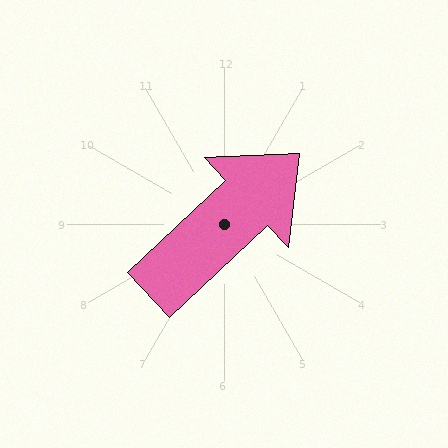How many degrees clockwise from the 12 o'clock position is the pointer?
Approximately 47 degrees.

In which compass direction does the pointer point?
Northeast.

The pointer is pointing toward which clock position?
Roughly 2 o'clock.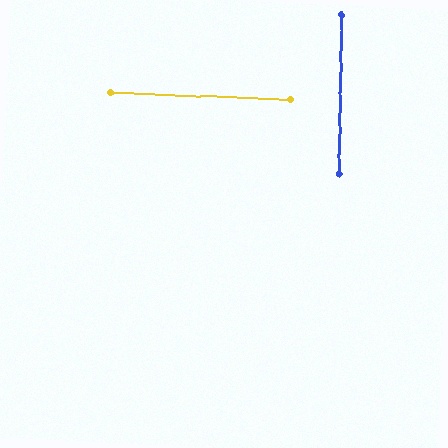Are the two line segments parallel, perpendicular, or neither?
Perpendicular — they meet at approximately 89°.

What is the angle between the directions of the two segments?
Approximately 89 degrees.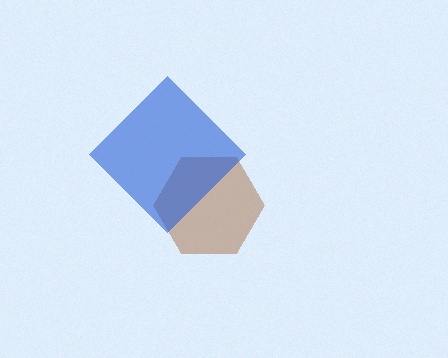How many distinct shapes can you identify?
There are 2 distinct shapes: a brown hexagon, a blue diamond.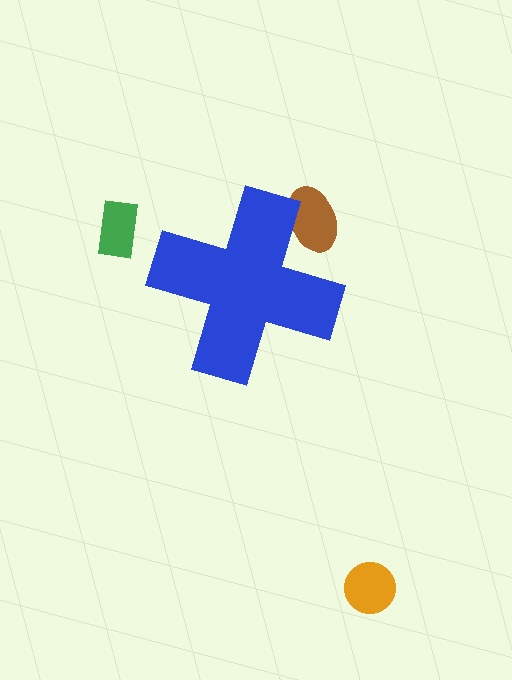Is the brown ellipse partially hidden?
Yes, the brown ellipse is partially hidden behind the blue cross.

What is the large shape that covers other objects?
A blue cross.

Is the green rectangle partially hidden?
No, the green rectangle is fully visible.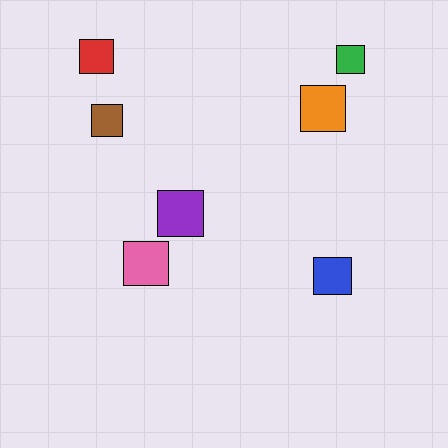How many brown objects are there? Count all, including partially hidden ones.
There is 1 brown object.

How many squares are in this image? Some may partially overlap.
There are 7 squares.